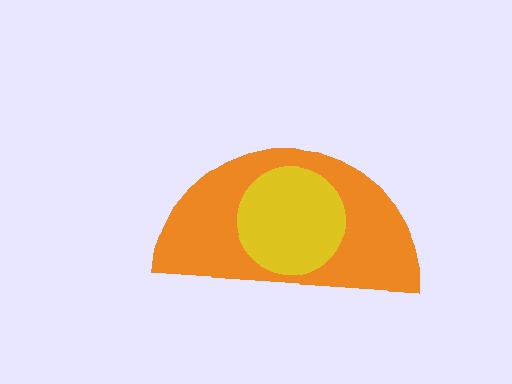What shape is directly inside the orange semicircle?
The yellow circle.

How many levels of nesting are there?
2.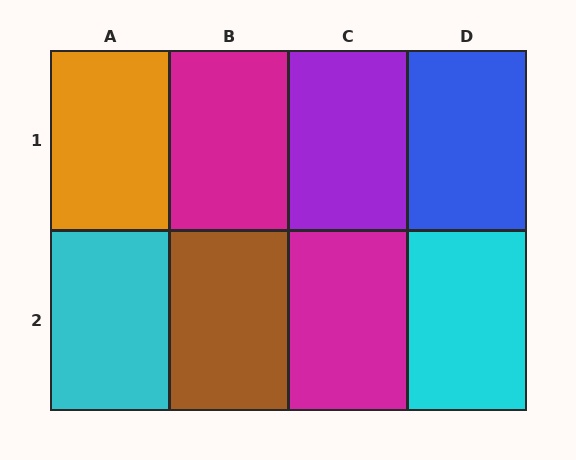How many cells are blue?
1 cell is blue.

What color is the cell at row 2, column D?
Cyan.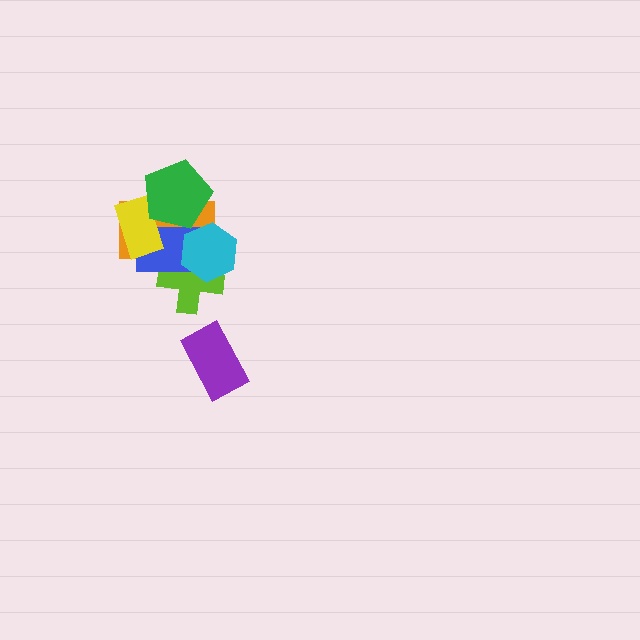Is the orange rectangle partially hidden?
Yes, it is partially covered by another shape.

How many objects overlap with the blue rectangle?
5 objects overlap with the blue rectangle.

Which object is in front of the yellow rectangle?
The green pentagon is in front of the yellow rectangle.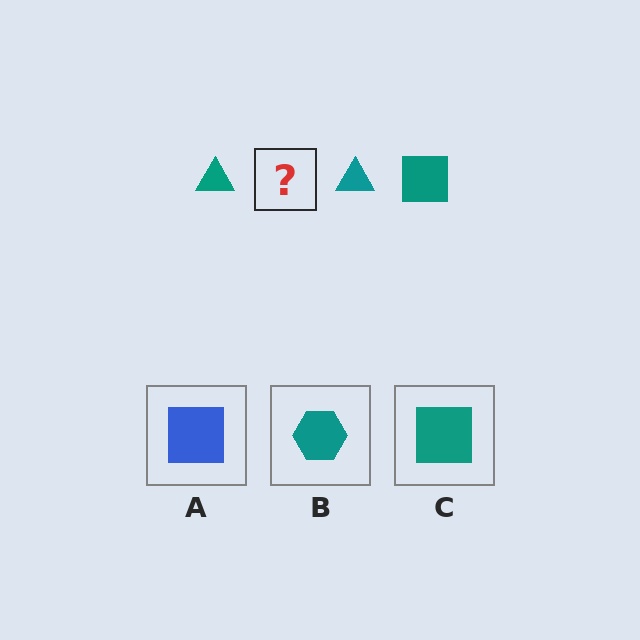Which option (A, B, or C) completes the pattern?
C.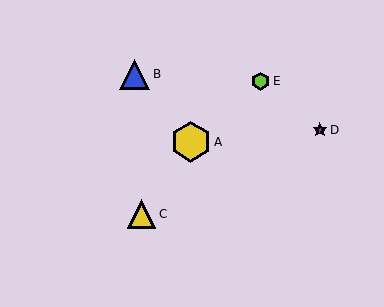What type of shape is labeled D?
Shape D is a purple star.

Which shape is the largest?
The yellow hexagon (labeled A) is the largest.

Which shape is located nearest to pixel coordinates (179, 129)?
The yellow hexagon (labeled A) at (191, 142) is nearest to that location.